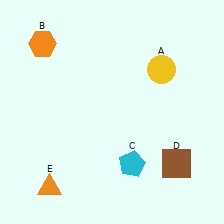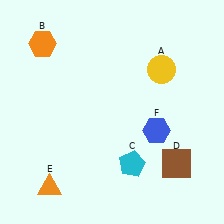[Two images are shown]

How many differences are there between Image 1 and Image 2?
There is 1 difference between the two images.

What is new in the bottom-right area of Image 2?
A blue hexagon (F) was added in the bottom-right area of Image 2.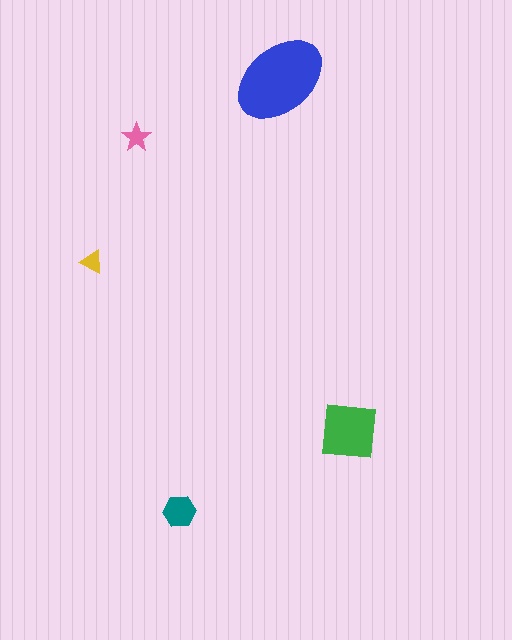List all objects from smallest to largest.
The yellow triangle, the pink star, the teal hexagon, the green square, the blue ellipse.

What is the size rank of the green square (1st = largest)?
2nd.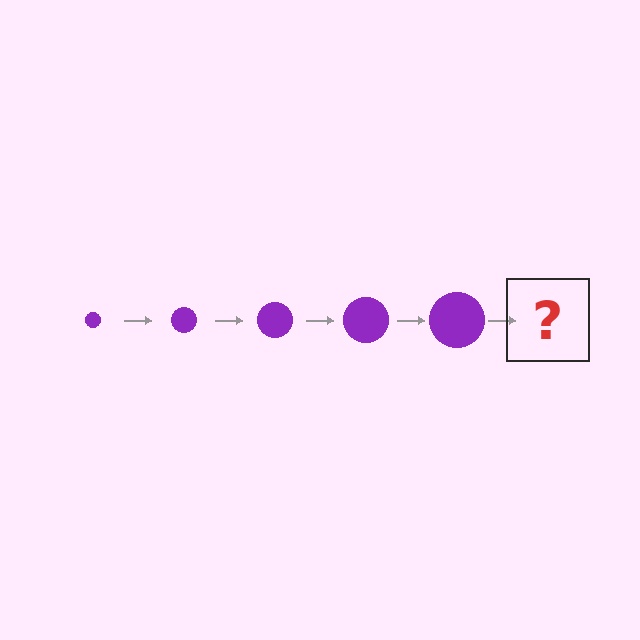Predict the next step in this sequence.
The next step is a purple circle, larger than the previous one.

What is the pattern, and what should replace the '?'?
The pattern is that the circle gets progressively larger each step. The '?' should be a purple circle, larger than the previous one.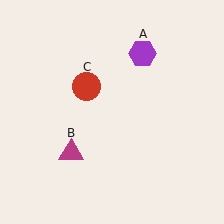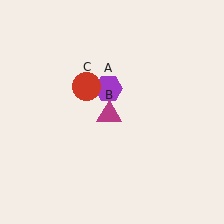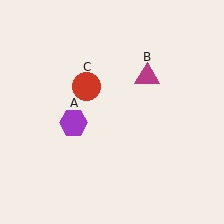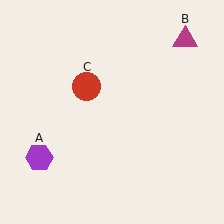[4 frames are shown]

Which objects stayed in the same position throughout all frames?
Red circle (object C) remained stationary.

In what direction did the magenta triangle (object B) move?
The magenta triangle (object B) moved up and to the right.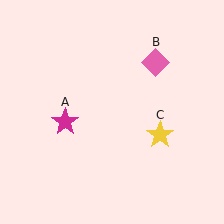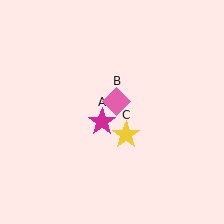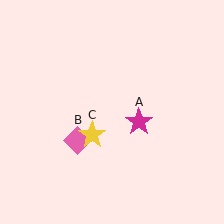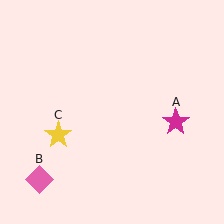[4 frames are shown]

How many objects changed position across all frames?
3 objects changed position: magenta star (object A), pink diamond (object B), yellow star (object C).